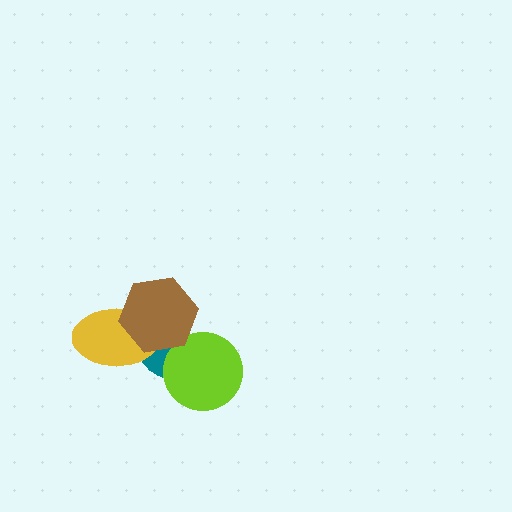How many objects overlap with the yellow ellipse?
2 objects overlap with the yellow ellipse.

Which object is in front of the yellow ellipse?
The brown hexagon is in front of the yellow ellipse.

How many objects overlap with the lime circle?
1 object overlaps with the lime circle.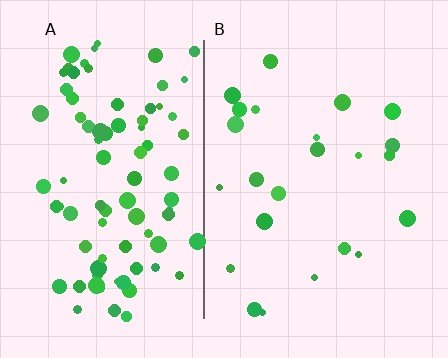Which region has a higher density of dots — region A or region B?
A (the left).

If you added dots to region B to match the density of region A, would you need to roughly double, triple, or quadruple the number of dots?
Approximately quadruple.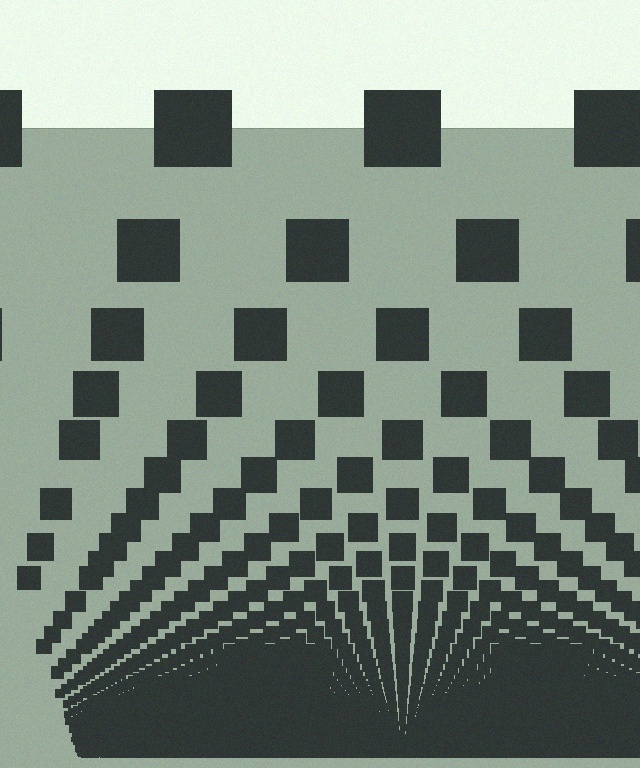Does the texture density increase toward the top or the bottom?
Density increases toward the bottom.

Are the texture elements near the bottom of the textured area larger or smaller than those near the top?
Smaller. The gradient is inverted — elements near the bottom are smaller and denser.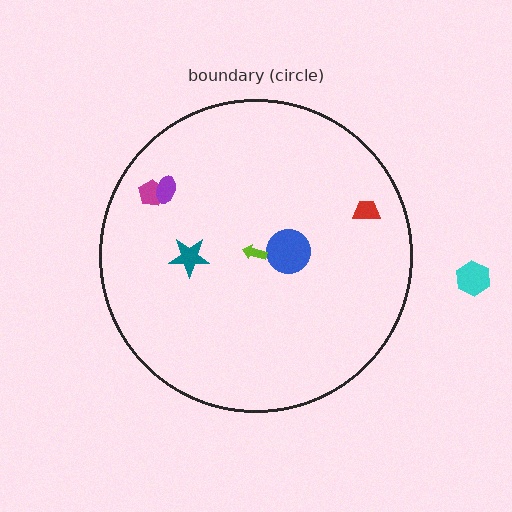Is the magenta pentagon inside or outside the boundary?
Inside.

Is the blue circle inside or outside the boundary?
Inside.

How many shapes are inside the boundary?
6 inside, 1 outside.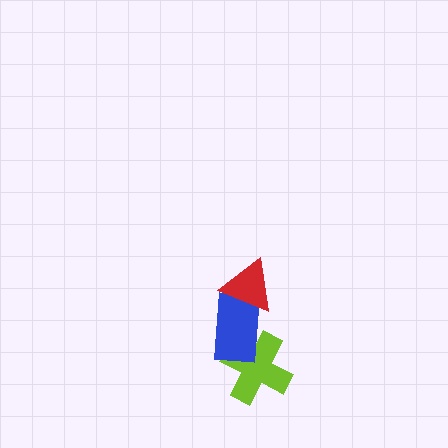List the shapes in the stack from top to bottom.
From top to bottom: the red triangle, the blue rectangle, the lime cross.